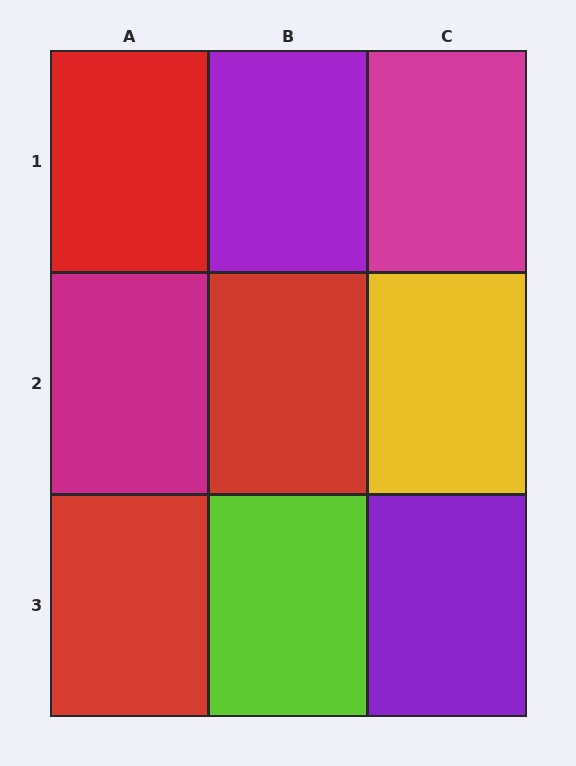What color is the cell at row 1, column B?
Purple.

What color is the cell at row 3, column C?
Purple.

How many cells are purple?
2 cells are purple.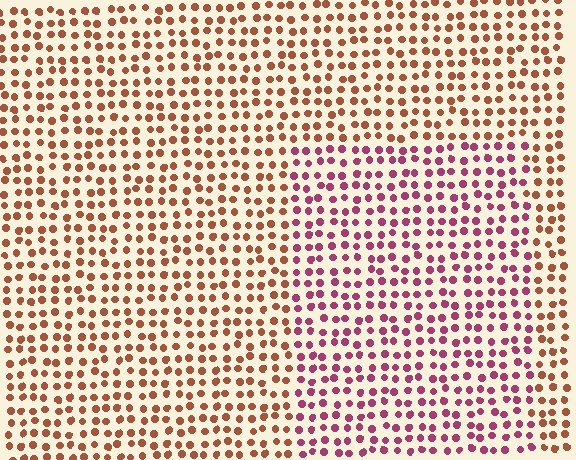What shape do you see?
I see a rectangle.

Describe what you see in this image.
The image is filled with small brown elements in a uniform arrangement. A rectangle-shaped region is visible where the elements are tinted to a slightly different hue, forming a subtle color boundary.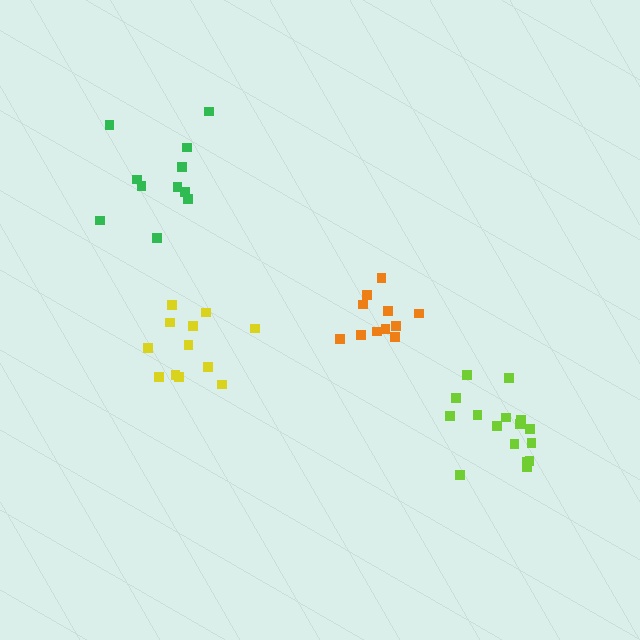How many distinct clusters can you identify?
There are 4 distinct clusters.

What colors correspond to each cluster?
The clusters are colored: yellow, orange, lime, green.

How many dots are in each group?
Group 1: 12 dots, Group 2: 11 dots, Group 3: 16 dots, Group 4: 11 dots (50 total).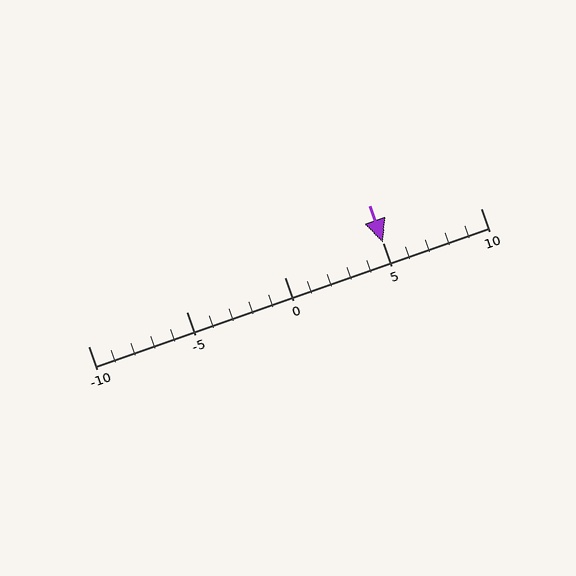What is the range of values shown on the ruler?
The ruler shows values from -10 to 10.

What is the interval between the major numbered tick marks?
The major tick marks are spaced 5 units apart.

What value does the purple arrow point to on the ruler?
The purple arrow points to approximately 5.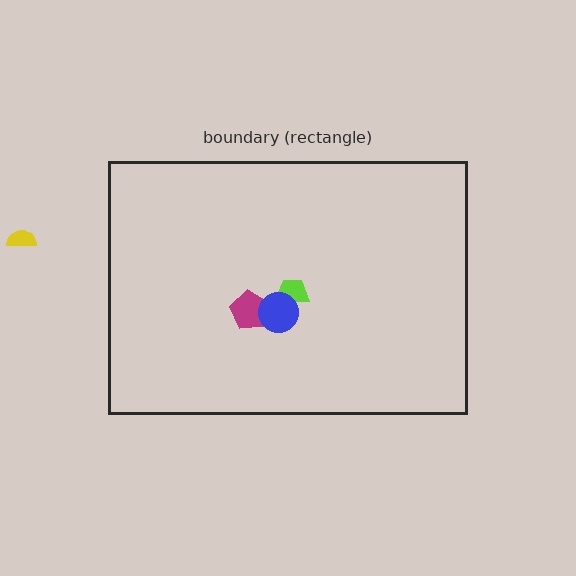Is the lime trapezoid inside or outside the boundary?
Inside.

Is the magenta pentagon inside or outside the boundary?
Inside.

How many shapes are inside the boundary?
3 inside, 1 outside.